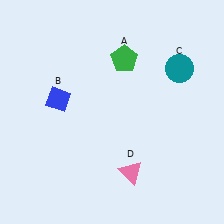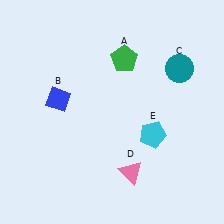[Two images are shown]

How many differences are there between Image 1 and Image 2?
There is 1 difference between the two images.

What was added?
A cyan pentagon (E) was added in Image 2.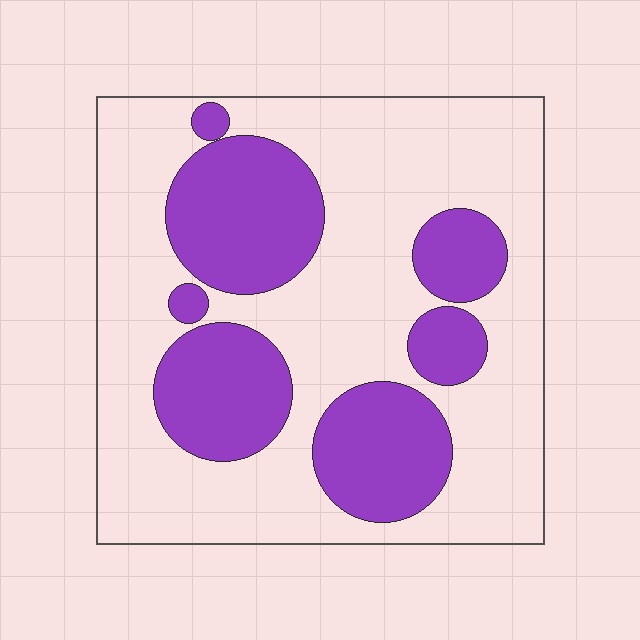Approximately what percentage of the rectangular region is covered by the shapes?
Approximately 35%.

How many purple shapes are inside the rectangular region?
7.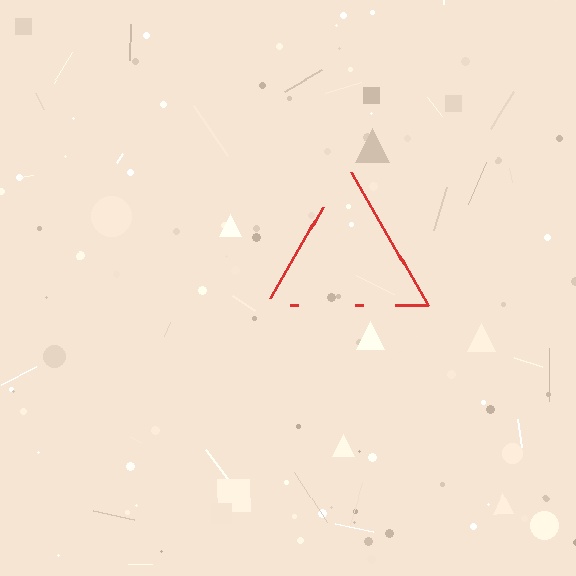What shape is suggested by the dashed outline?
The dashed outline suggests a triangle.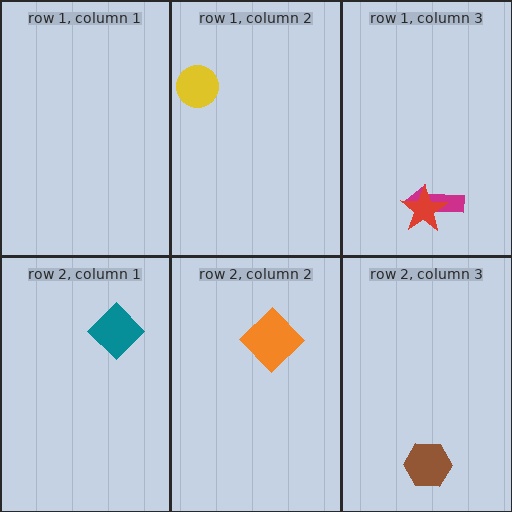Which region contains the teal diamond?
The row 2, column 1 region.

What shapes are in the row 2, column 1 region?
The teal diamond.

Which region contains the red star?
The row 1, column 3 region.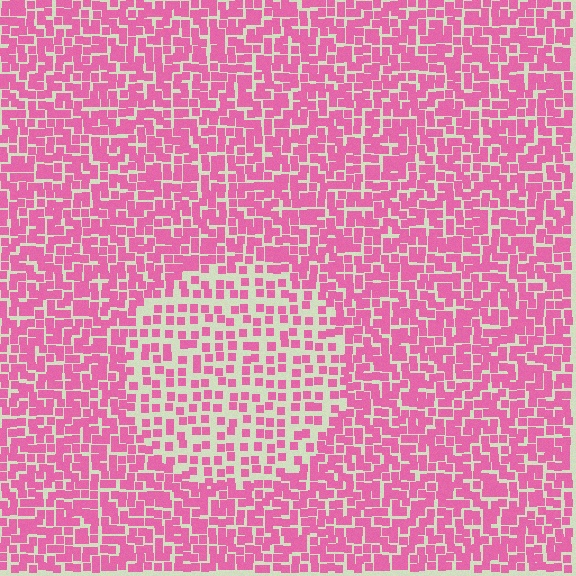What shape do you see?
I see a circle.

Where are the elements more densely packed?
The elements are more densely packed outside the circle boundary.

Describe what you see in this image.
The image contains small pink elements arranged at two different densities. A circle-shaped region is visible where the elements are less densely packed than the surrounding area.